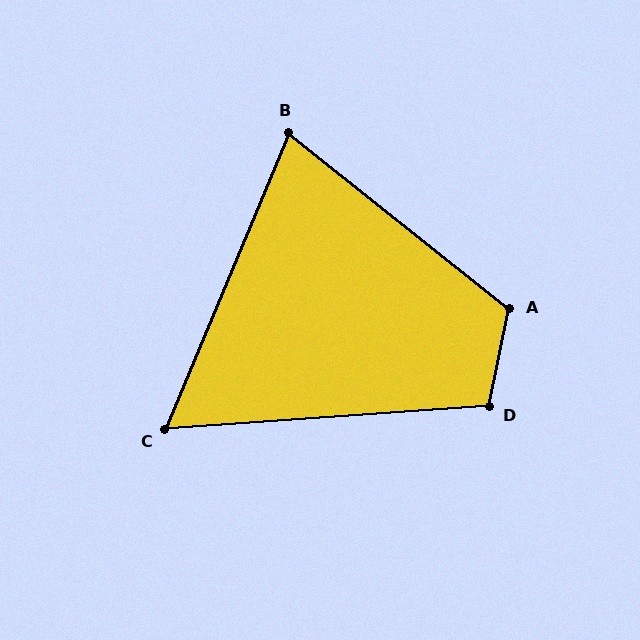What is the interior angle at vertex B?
Approximately 74 degrees (acute).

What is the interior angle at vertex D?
Approximately 106 degrees (obtuse).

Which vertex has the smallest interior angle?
C, at approximately 63 degrees.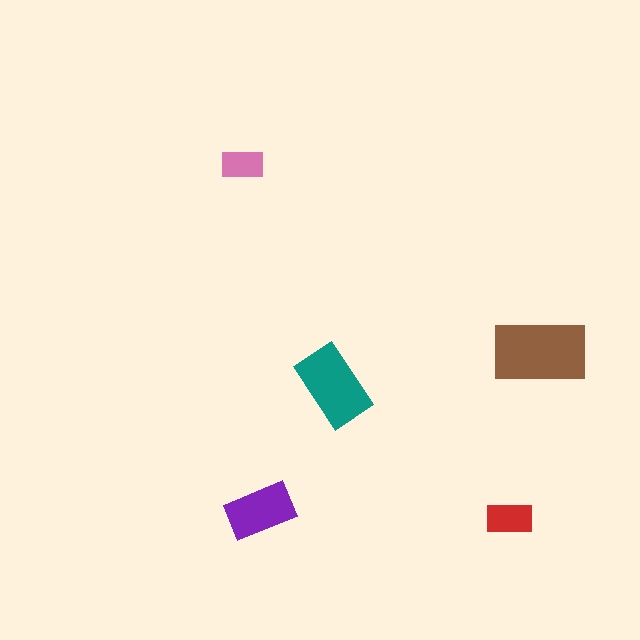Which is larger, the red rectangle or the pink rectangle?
The red one.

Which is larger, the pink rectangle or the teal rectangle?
The teal one.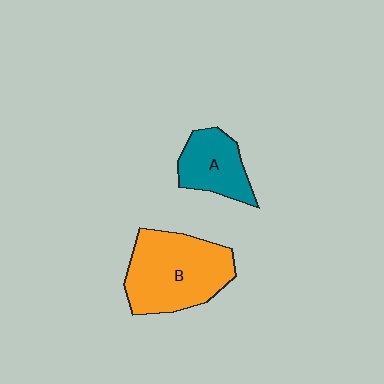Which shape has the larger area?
Shape B (orange).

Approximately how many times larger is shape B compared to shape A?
Approximately 1.8 times.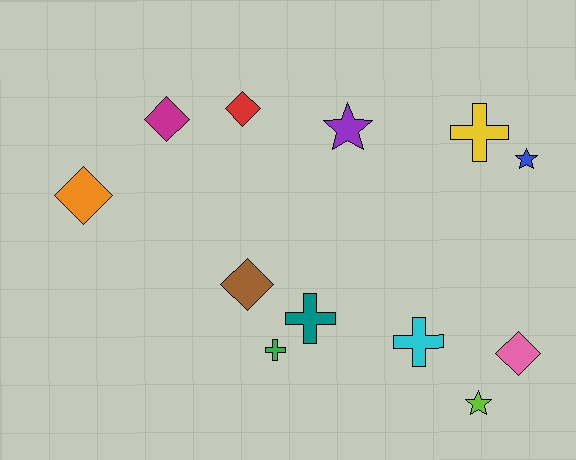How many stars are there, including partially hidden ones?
There are 3 stars.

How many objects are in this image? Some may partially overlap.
There are 12 objects.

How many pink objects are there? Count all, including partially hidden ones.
There is 1 pink object.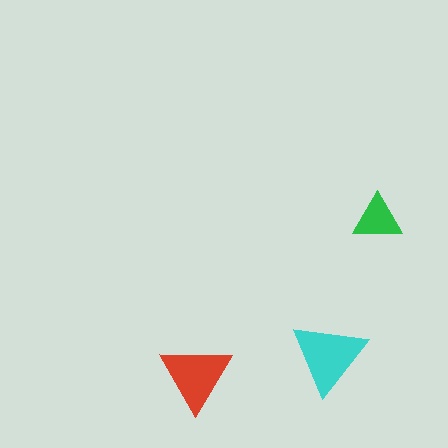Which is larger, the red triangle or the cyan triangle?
The cyan one.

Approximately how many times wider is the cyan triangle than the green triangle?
About 1.5 times wider.